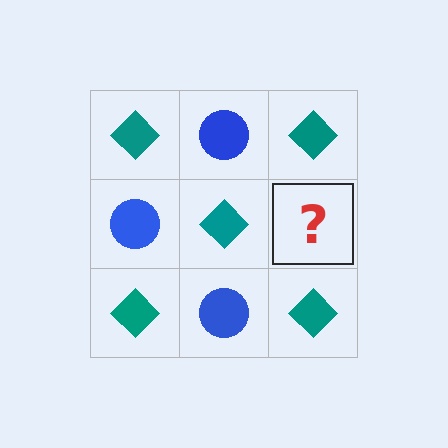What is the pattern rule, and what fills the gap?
The rule is that it alternates teal diamond and blue circle in a checkerboard pattern. The gap should be filled with a blue circle.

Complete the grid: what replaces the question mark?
The question mark should be replaced with a blue circle.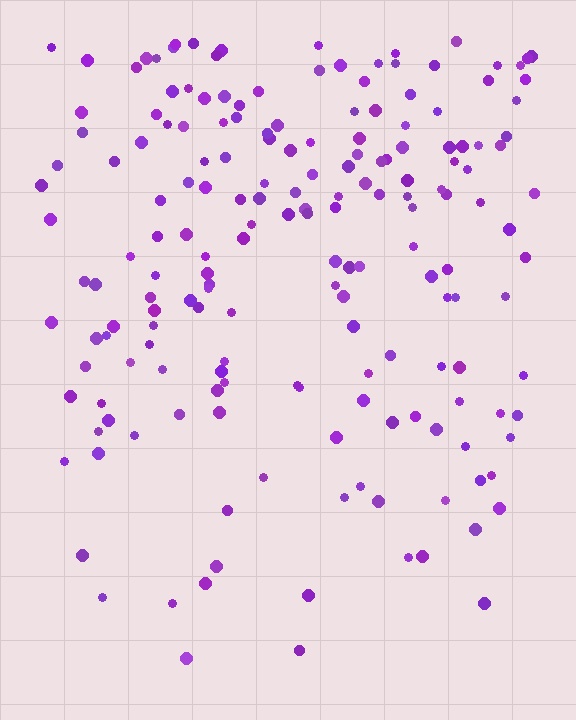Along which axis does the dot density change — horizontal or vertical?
Vertical.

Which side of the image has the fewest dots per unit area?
The bottom.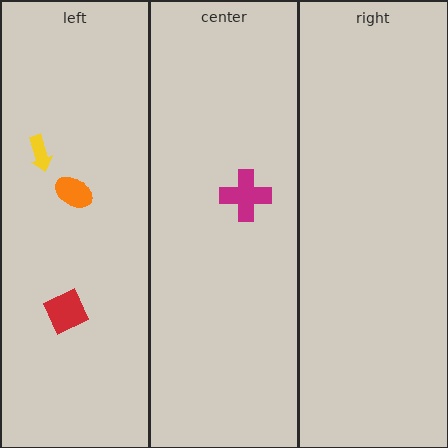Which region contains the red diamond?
The left region.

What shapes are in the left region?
The orange ellipse, the yellow arrow, the red diamond.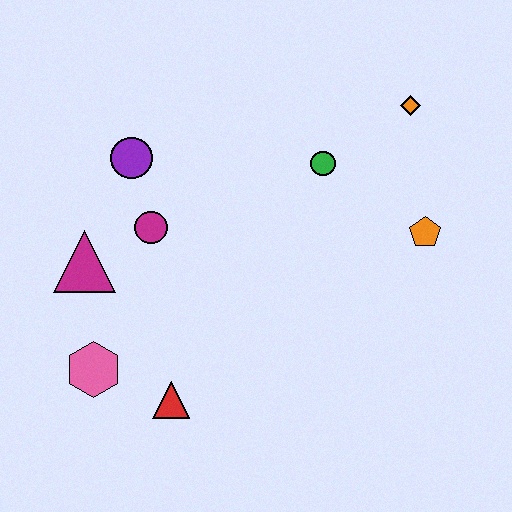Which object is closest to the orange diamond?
The green circle is closest to the orange diamond.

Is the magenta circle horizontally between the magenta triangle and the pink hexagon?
No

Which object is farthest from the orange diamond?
The pink hexagon is farthest from the orange diamond.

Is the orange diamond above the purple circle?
Yes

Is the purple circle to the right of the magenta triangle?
Yes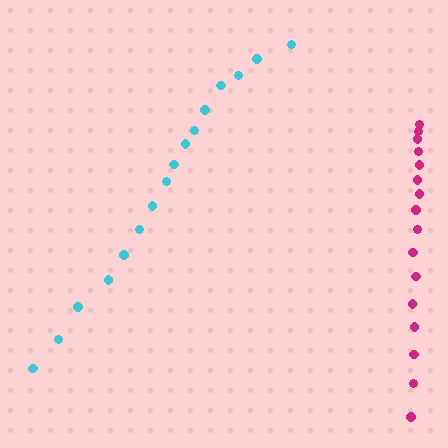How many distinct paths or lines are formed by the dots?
There are 2 distinct paths.